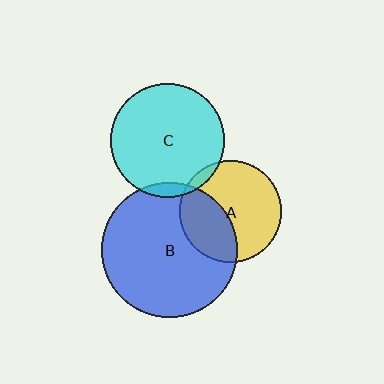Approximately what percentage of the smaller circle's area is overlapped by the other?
Approximately 35%.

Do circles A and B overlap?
Yes.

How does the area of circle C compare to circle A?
Approximately 1.3 times.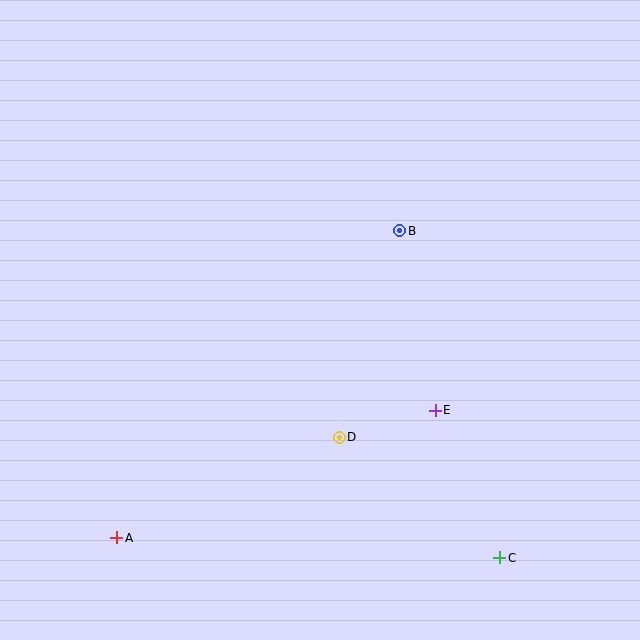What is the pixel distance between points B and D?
The distance between B and D is 215 pixels.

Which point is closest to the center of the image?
Point D at (339, 437) is closest to the center.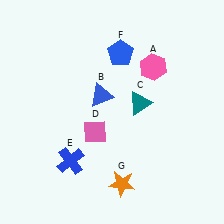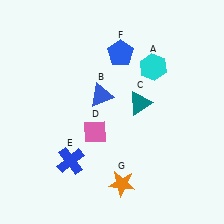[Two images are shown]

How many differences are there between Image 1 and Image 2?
There is 1 difference between the two images.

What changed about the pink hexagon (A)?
In Image 1, A is pink. In Image 2, it changed to cyan.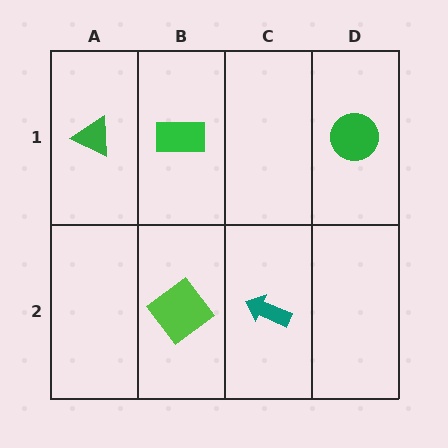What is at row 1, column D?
A green circle.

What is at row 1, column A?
A green triangle.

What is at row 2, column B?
A lime diamond.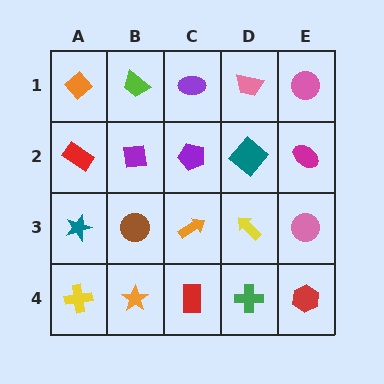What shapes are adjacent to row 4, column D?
A yellow arrow (row 3, column D), a red rectangle (row 4, column C), a red hexagon (row 4, column E).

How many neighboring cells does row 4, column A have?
2.